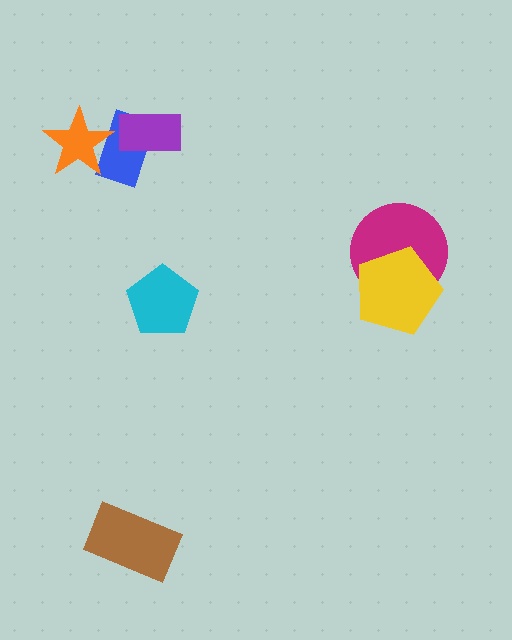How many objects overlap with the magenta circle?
1 object overlaps with the magenta circle.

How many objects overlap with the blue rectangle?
2 objects overlap with the blue rectangle.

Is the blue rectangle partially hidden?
Yes, it is partially covered by another shape.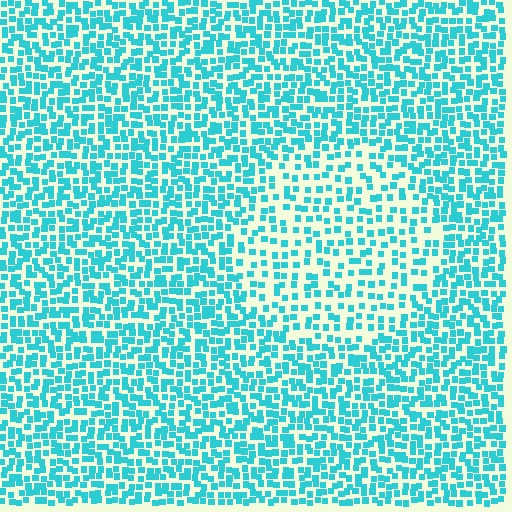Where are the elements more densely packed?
The elements are more densely packed outside the circle boundary.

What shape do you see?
I see a circle.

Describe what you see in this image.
The image contains small cyan elements arranged at two different densities. A circle-shaped region is visible where the elements are less densely packed than the surrounding area.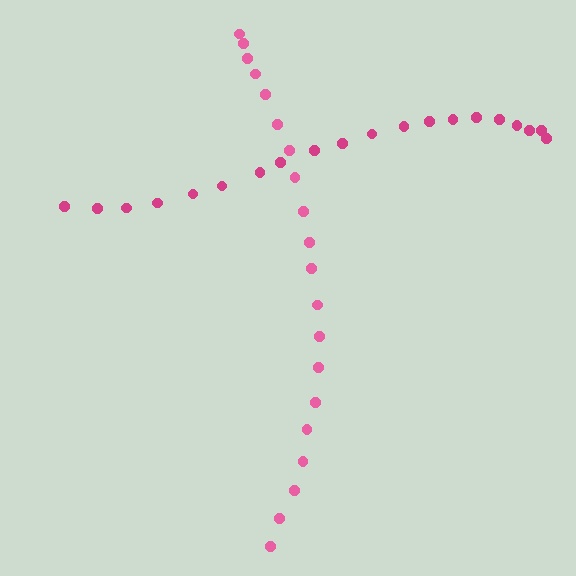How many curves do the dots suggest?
There are 2 distinct paths.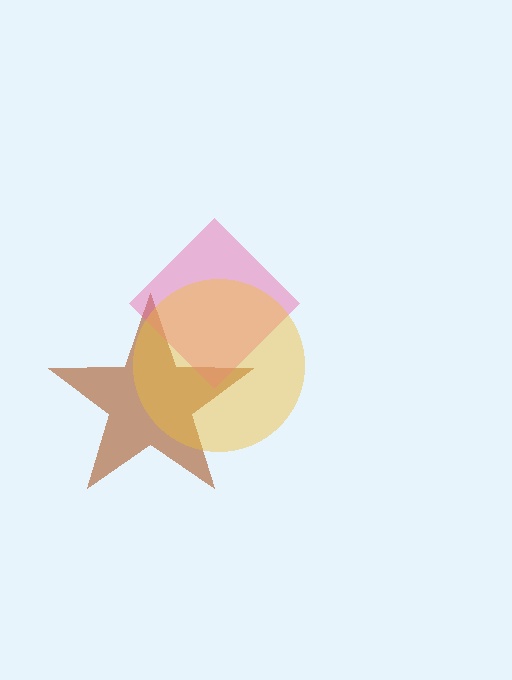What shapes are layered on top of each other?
The layered shapes are: a brown star, a pink diamond, a yellow circle.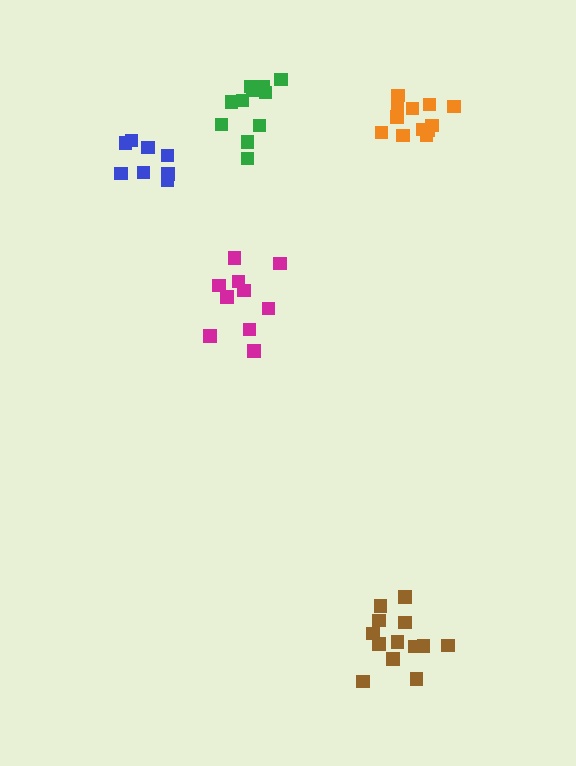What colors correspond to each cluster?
The clusters are colored: orange, green, brown, blue, magenta.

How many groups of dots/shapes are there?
There are 5 groups.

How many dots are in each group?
Group 1: 12 dots, Group 2: 11 dots, Group 3: 13 dots, Group 4: 8 dots, Group 5: 10 dots (54 total).